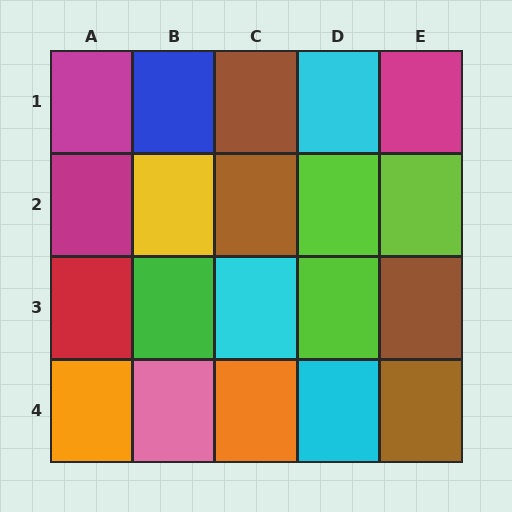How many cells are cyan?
3 cells are cyan.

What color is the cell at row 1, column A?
Magenta.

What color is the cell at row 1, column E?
Magenta.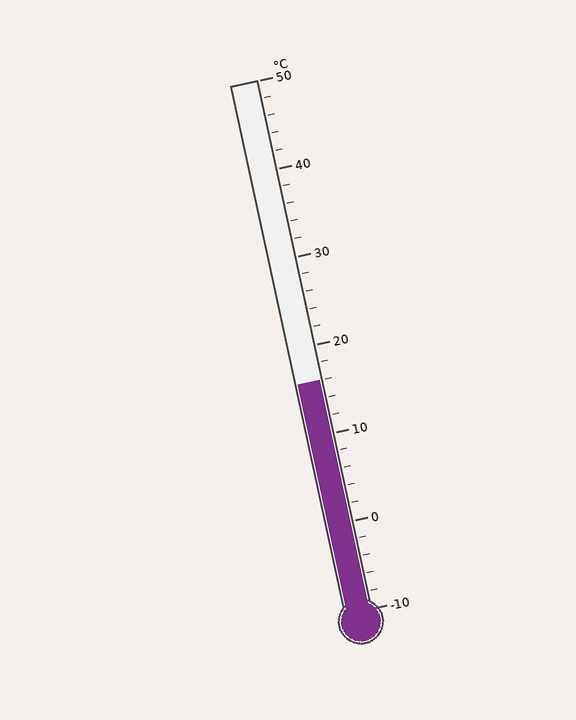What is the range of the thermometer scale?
The thermometer scale ranges from -10°C to 50°C.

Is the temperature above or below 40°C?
The temperature is below 40°C.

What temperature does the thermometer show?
The thermometer shows approximately 16°C.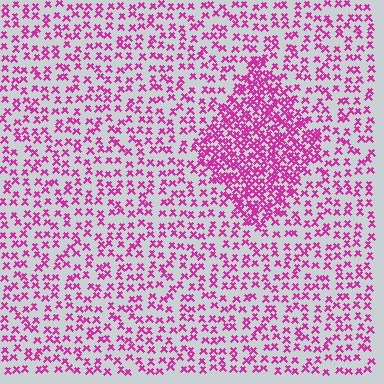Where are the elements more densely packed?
The elements are more densely packed inside the diamond boundary.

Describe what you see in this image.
The image contains small magenta elements arranged at two different densities. A diamond-shaped region is visible where the elements are more densely packed than the surrounding area.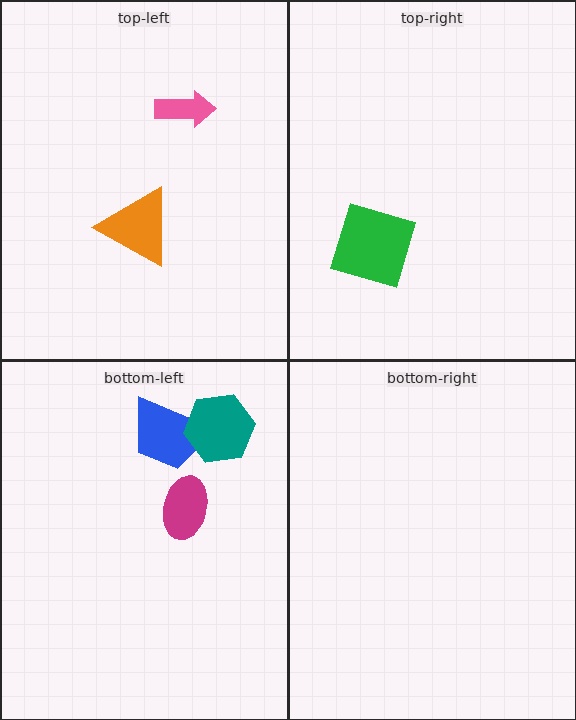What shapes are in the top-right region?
The green diamond.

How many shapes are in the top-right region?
1.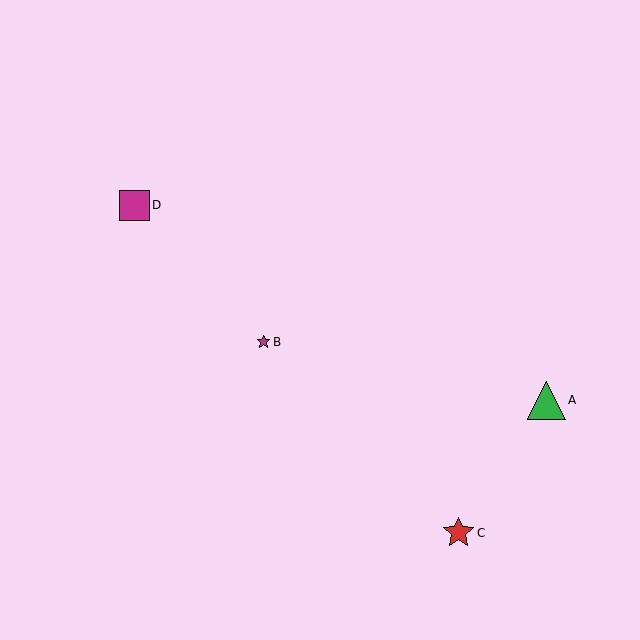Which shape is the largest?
The green triangle (labeled A) is the largest.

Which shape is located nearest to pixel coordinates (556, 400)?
The green triangle (labeled A) at (546, 400) is nearest to that location.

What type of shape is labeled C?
Shape C is a red star.